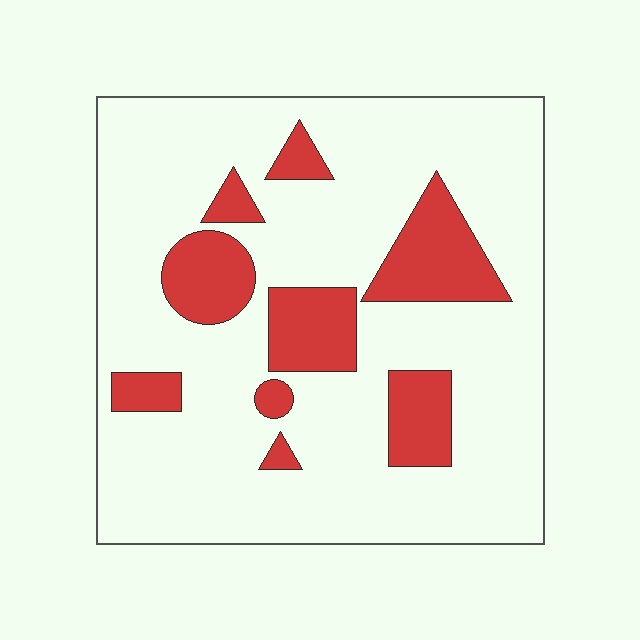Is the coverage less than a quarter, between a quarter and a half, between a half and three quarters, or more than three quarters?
Less than a quarter.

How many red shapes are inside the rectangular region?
9.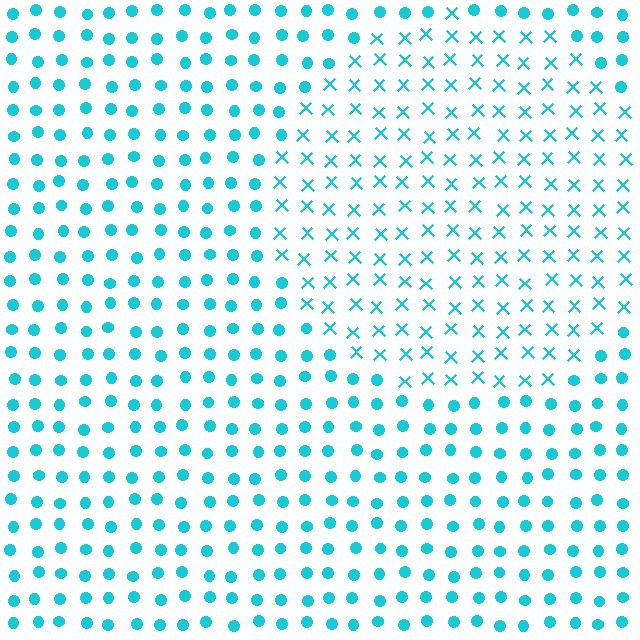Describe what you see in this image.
The image is filled with small cyan elements arranged in a uniform grid. A circle-shaped region contains X marks, while the surrounding area contains circles. The boundary is defined purely by the change in element shape.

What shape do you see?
I see a circle.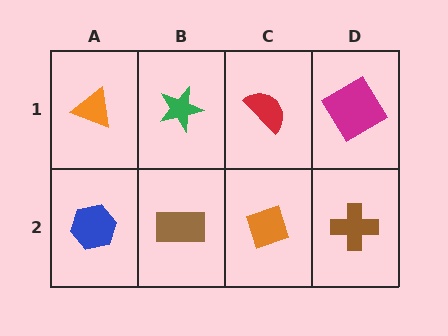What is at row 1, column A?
An orange triangle.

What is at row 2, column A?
A blue hexagon.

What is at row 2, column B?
A brown rectangle.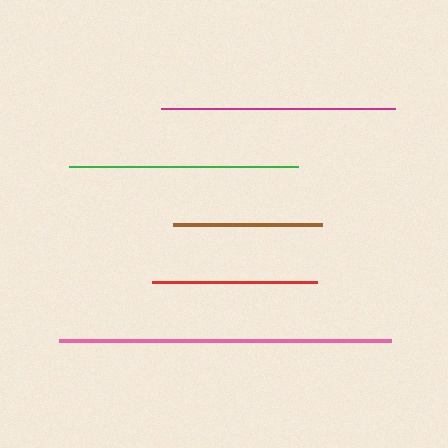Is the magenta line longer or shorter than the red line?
The magenta line is longer than the red line.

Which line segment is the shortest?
The brown line is the shortest at approximately 149 pixels.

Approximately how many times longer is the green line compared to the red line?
The green line is approximately 1.4 times the length of the red line.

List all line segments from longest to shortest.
From longest to shortest: pink, magenta, green, red, brown.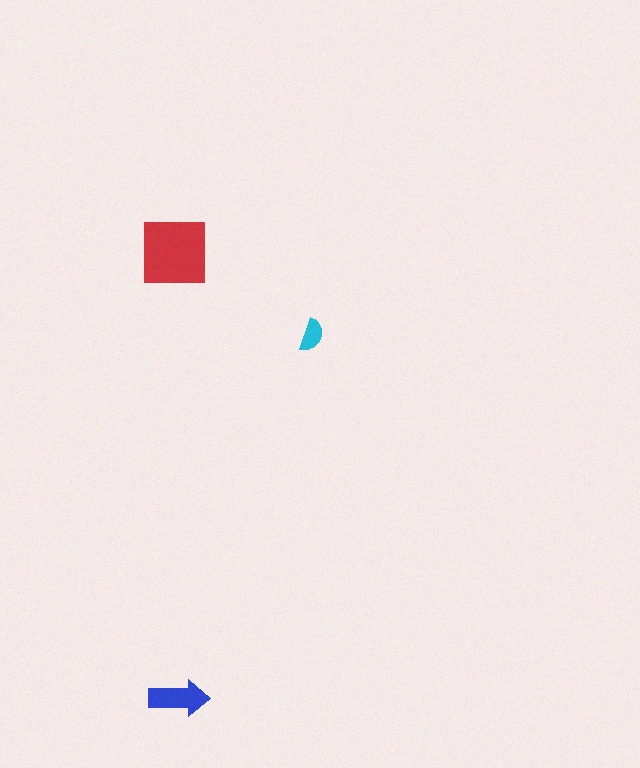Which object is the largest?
The red square.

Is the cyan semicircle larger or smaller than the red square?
Smaller.